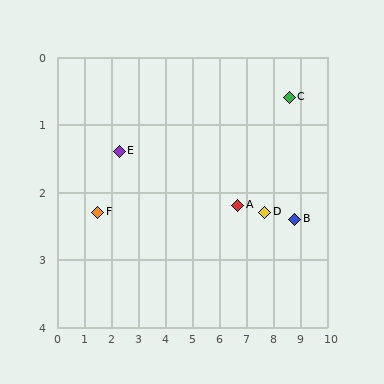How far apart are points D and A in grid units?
Points D and A are about 1.0 grid units apart.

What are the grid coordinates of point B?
Point B is at approximately (8.8, 2.4).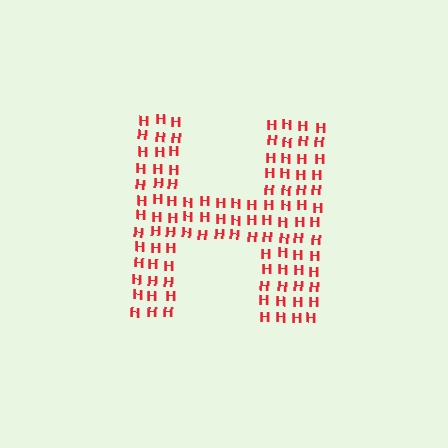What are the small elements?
The small elements are letter H's.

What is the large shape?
The large shape is the letter H.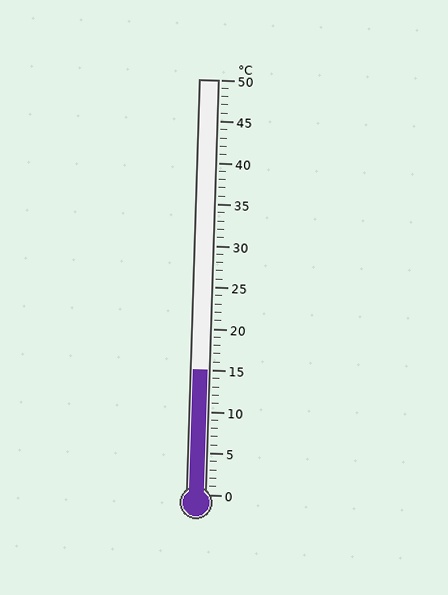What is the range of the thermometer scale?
The thermometer scale ranges from 0°C to 50°C.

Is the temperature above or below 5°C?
The temperature is above 5°C.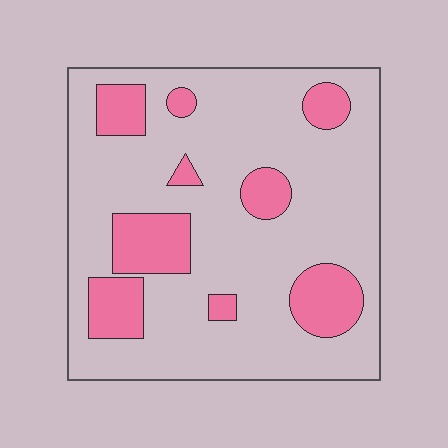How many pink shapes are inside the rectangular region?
9.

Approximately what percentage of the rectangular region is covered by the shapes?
Approximately 20%.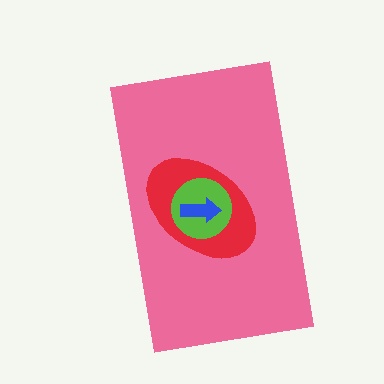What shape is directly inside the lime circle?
The blue arrow.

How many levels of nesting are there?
4.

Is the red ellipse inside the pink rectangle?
Yes.